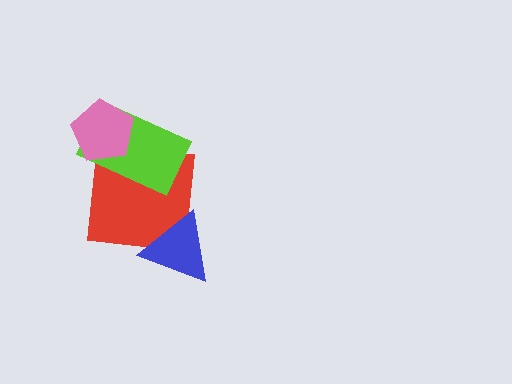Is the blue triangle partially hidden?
No, no other shape covers it.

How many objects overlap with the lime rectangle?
2 objects overlap with the lime rectangle.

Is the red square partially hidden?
Yes, it is partially covered by another shape.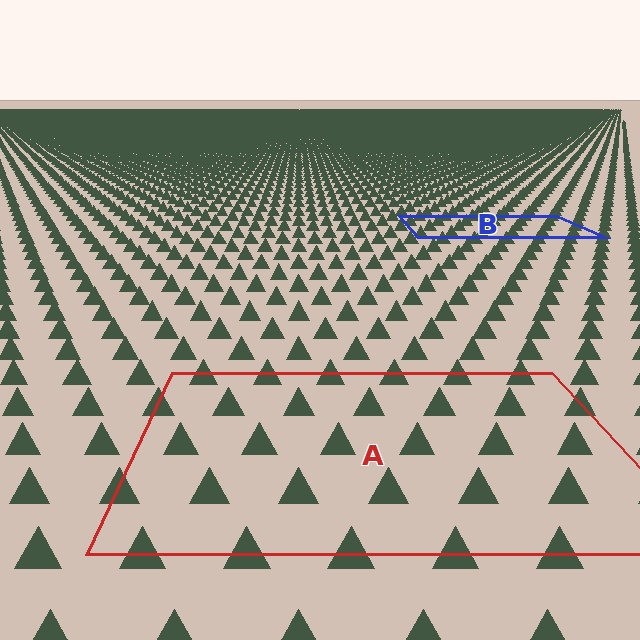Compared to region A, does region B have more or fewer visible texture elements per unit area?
Region B has more texture elements per unit area — they are packed more densely because it is farther away.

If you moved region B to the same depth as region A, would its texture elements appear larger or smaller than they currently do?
They would appear larger. At a closer depth, the same texture elements are projected at a bigger on-screen size.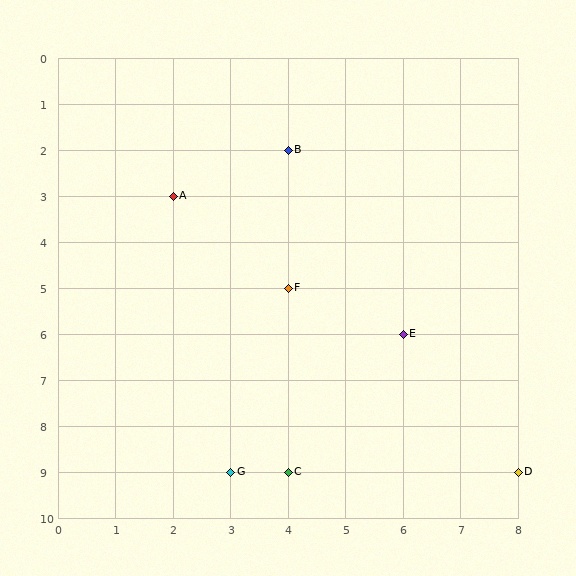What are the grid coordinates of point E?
Point E is at grid coordinates (6, 6).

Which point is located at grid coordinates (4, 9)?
Point C is at (4, 9).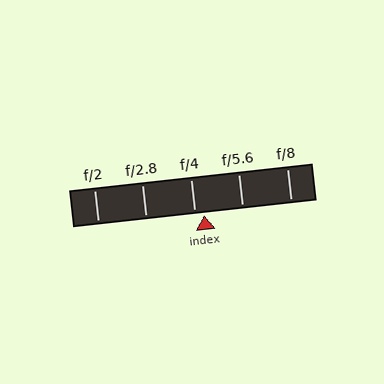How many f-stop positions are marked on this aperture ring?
There are 5 f-stop positions marked.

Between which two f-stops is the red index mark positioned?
The index mark is between f/4 and f/5.6.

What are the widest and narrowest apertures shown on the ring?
The widest aperture shown is f/2 and the narrowest is f/8.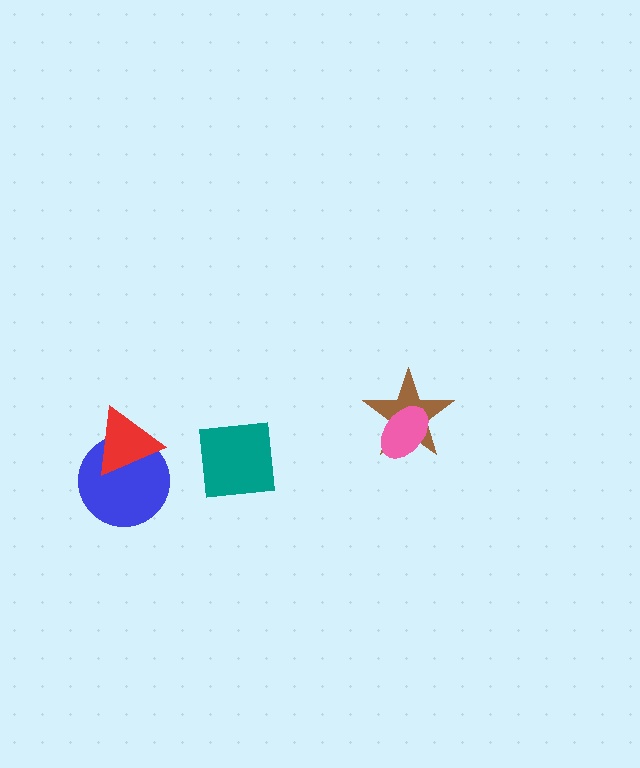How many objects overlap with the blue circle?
1 object overlaps with the blue circle.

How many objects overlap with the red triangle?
1 object overlaps with the red triangle.